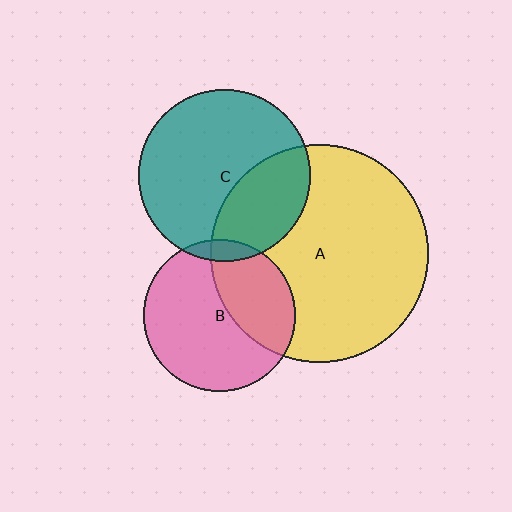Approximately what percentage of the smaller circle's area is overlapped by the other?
Approximately 35%.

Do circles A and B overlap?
Yes.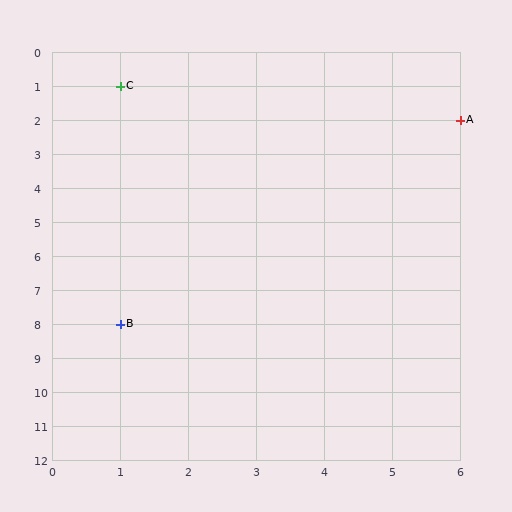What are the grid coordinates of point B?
Point B is at grid coordinates (1, 8).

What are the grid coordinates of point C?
Point C is at grid coordinates (1, 1).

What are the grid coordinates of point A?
Point A is at grid coordinates (6, 2).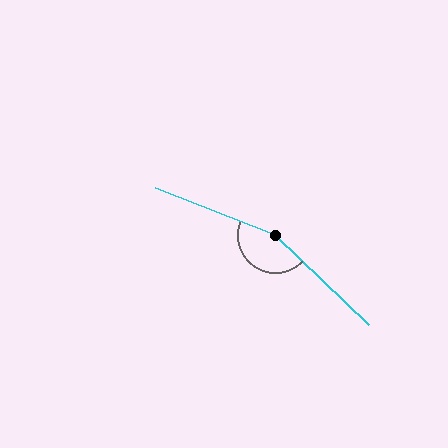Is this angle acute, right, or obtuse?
It is obtuse.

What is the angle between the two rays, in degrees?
Approximately 158 degrees.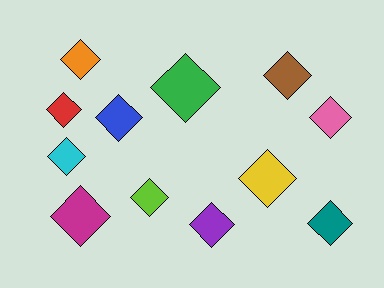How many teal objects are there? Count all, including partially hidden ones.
There is 1 teal object.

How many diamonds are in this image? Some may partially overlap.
There are 12 diamonds.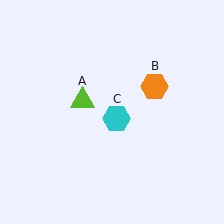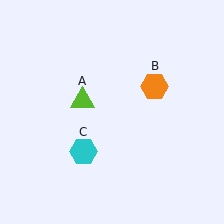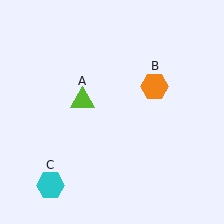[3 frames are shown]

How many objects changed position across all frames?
1 object changed position: cyan hexagon (object C).